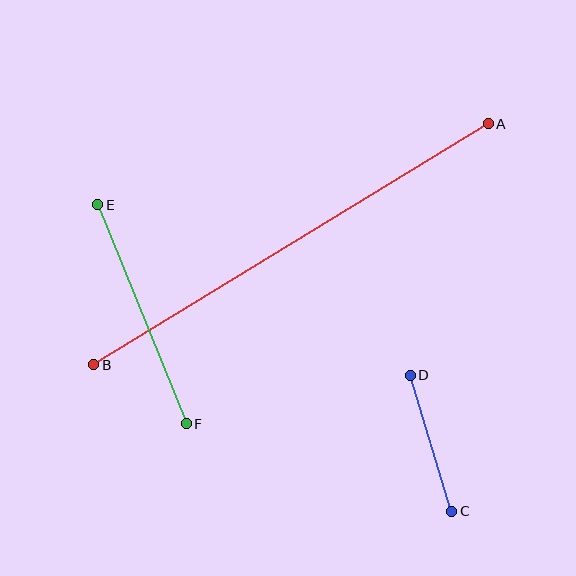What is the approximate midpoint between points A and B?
The midpoint is at approximately (291, 244) pixels.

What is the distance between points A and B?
The distance is approximately 462 pixels.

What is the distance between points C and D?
The distance is approximately 142 pixels.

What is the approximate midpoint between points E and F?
The midpoint is at approximately (142, 314) pixels.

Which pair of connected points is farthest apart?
Points A and B are farthest apart.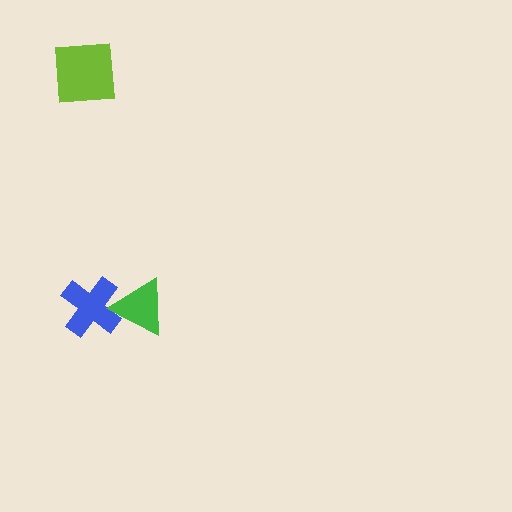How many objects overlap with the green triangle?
1 object overlaps with the green triangle.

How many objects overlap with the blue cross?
1 object overlaps with the blue cross.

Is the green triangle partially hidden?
No, no other shape covers it.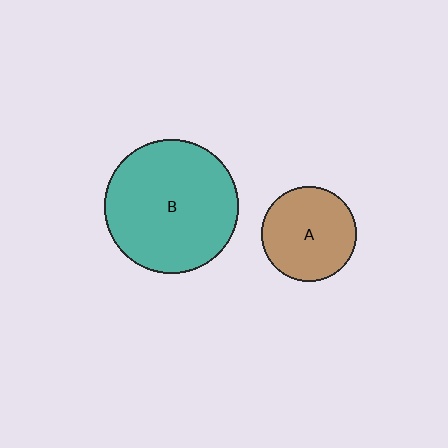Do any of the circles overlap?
No, none of the circles overlap.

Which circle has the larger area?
Circle B (teal).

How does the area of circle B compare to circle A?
Approximately 2.0 times.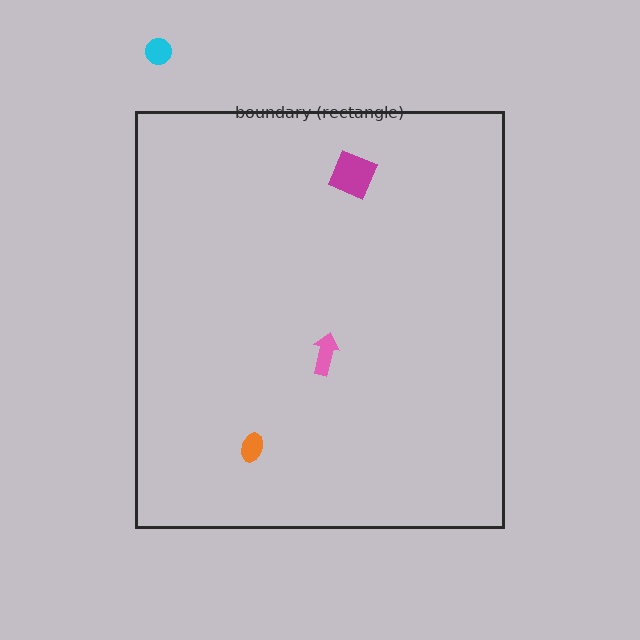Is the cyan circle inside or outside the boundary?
Outside.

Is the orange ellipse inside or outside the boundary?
Inside.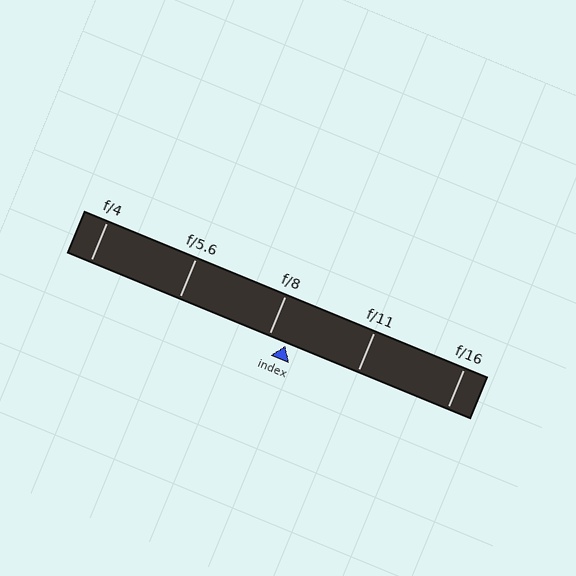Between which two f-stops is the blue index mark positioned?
The index mark is between f/8 and f/11.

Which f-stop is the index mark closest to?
The index mark is closest to f/8.